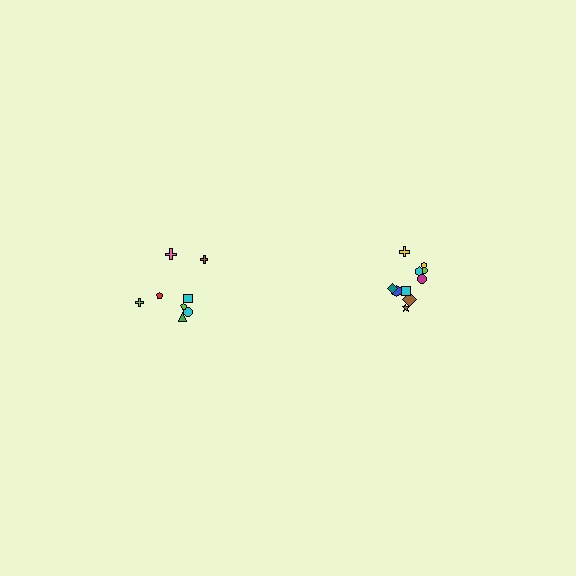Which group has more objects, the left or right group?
The right group.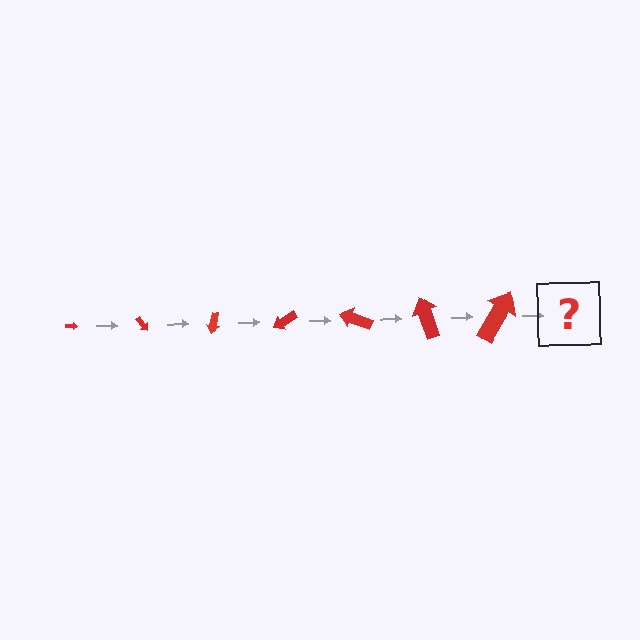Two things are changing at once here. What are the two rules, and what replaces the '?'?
The two rules are that the arrow grows larger each step and it rotates 50 degrees each step. The '?' should be an arrow, larger than the previous one and rotated 350 degrees from the start.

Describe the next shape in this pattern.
It should be an arrow, larger than the previous one and rotated 350 degrees from the start.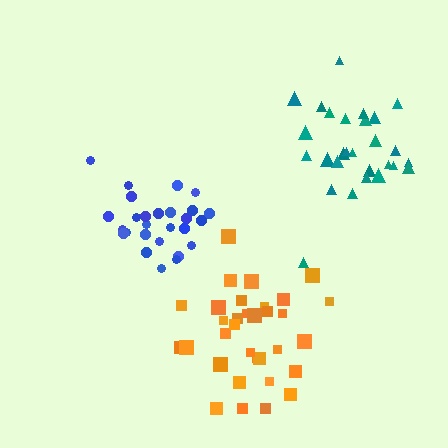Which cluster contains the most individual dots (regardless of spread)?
Orange (33).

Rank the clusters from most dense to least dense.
blue, orange, teal.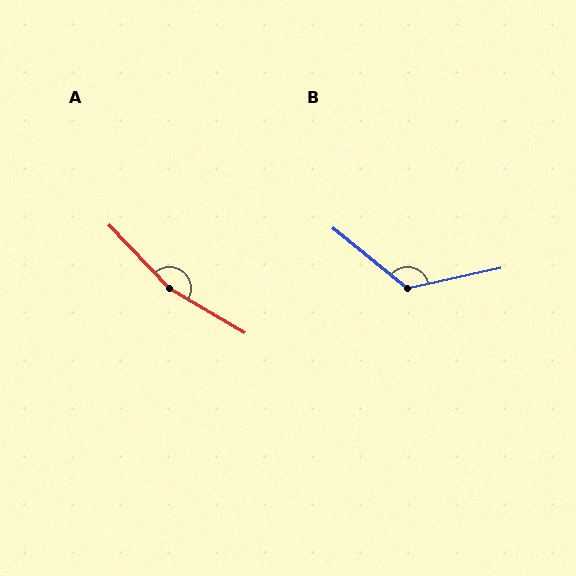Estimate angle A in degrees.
Approximately 164 degrees.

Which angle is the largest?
A, at approximately 164 degrees.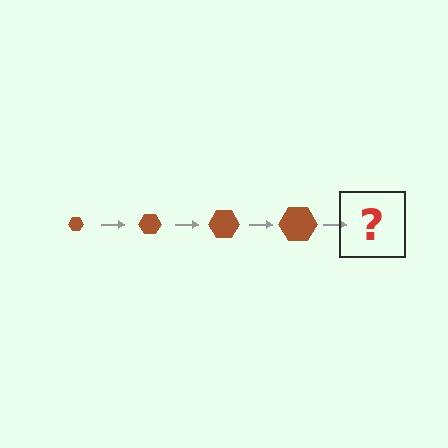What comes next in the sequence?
The next element should be a brown hexagon, larger than the previous one.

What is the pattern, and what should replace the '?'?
The pattern is that the hexagon gets progressively larger each step. The '?' should be a brown hexagon, larger than the previous one.